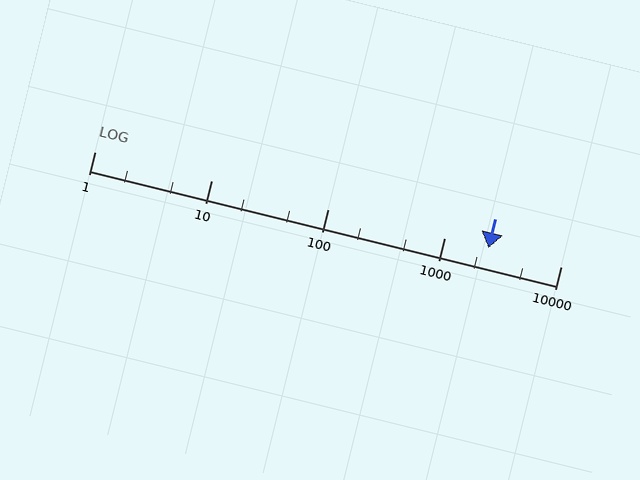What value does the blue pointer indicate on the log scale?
The pointer indicates approximately 2400.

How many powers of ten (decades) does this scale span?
The scale spans 4 decades, from 1 to 10000.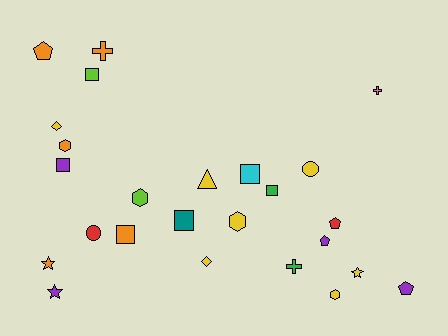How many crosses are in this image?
There are 3 crosses.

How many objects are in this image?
There are 25 objects.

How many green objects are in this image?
There are 2 green objects.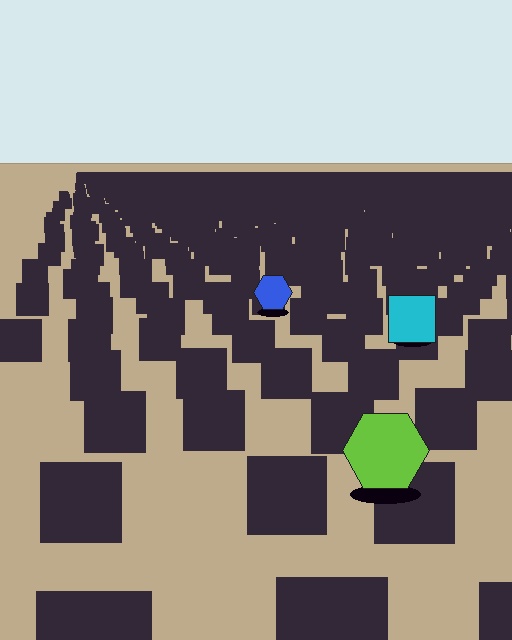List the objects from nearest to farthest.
From nearest to farthest: the lime hexagon, the cyan square, the blue hexagon.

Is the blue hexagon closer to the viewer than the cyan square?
No. The cyan square is closer — you can tell from the texture gradient: the ground texture is coarser near it.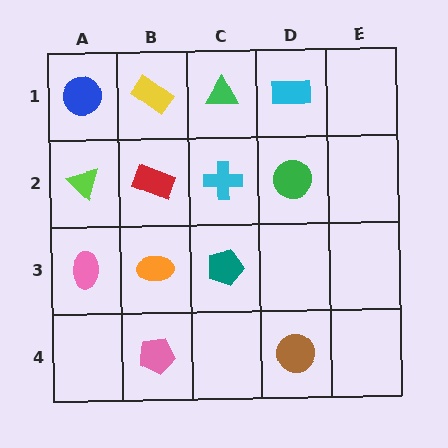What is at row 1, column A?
A blue circle.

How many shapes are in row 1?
4 shapes.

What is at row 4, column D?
A brown circle.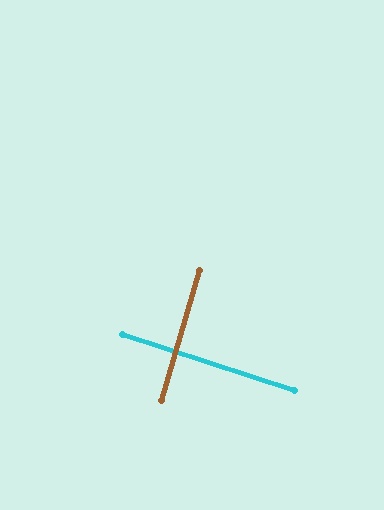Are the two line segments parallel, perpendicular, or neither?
Perpendicular — they meet at approximately 88°.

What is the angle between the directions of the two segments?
Approximately 88 degrees.